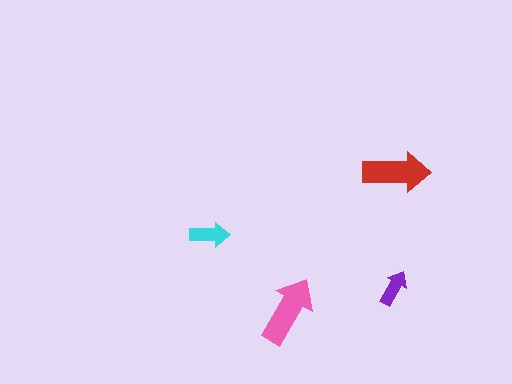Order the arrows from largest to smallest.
the pink one, the red one, the cyan one, the purple one.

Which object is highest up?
The red arrow is topmost.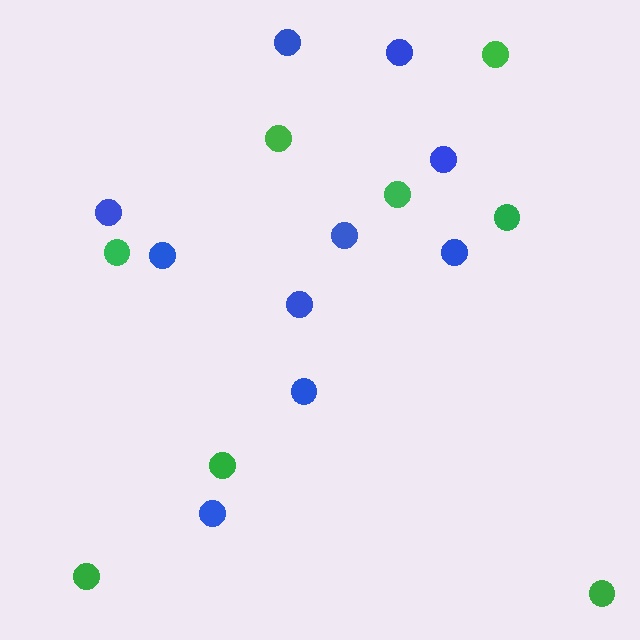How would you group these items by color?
There are 2 groups: one group of blue circles (10) and one group of green circles (8).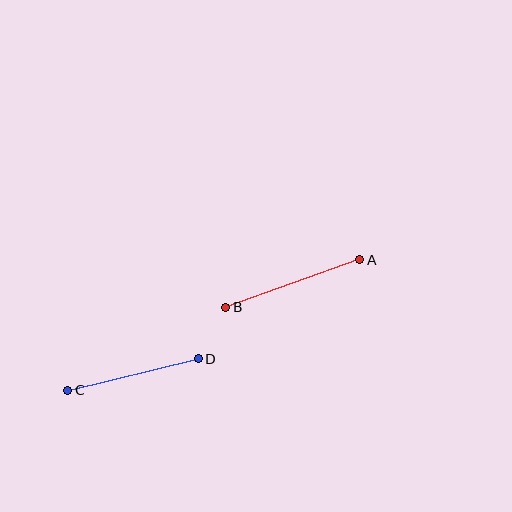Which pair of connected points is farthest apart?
Points A and B are farthest apart.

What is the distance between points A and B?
The distance is approximately 142 pixels.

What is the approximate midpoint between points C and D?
The midpoint is at approximately (133, 375) pixels.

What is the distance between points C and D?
The distance is approximately 134 pixels.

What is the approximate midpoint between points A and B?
The midpoint is at approximately (293, 283) pixels.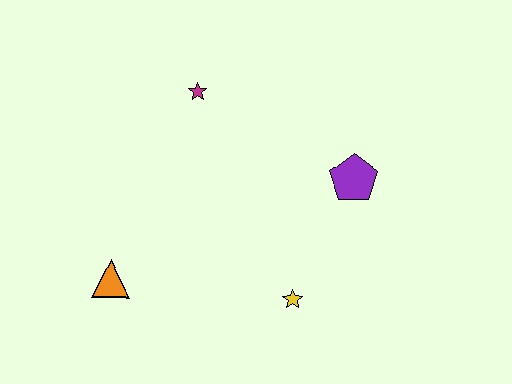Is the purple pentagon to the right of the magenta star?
Yes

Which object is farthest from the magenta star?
The yellow star is farthest from the magenta star.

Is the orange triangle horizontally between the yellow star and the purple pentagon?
No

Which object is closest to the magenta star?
The purple pentagon is closest to the magenta star.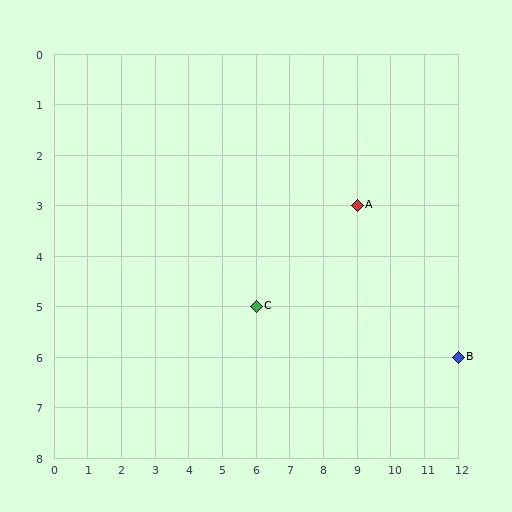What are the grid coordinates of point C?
Point C is at grid coordinates (6, 5).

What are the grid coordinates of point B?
Point B is at grid coordinates (12, 6).